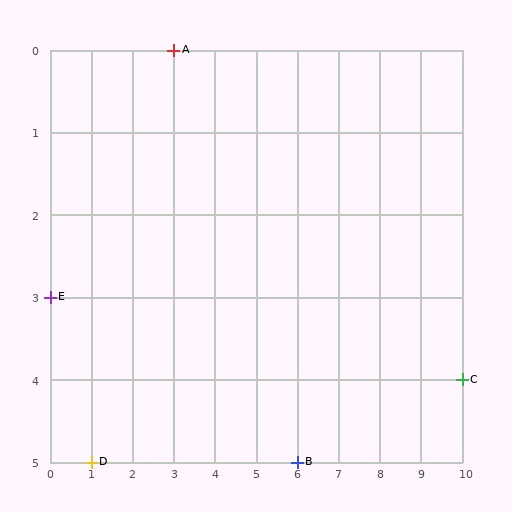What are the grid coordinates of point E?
Point E is at grid coordinates (0, 3).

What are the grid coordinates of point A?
Point A is at grid coordinates (3, 0).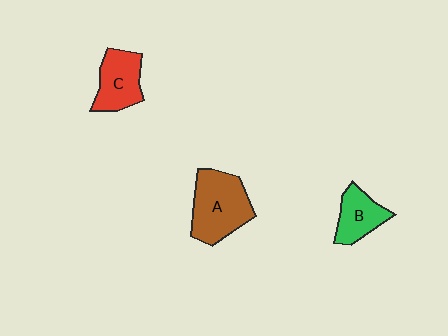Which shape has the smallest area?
Shape B (green).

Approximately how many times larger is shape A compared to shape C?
Approximately 1.4 times.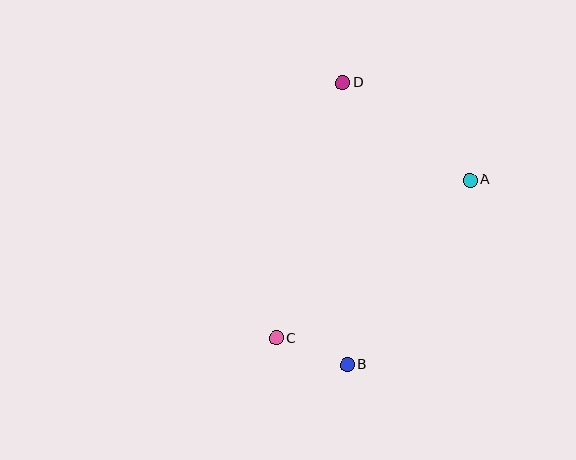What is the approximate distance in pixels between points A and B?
The distance between A and B is approximately 222 pixels.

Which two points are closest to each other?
Points B and C are closest to each other.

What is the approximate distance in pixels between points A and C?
The distance between A and C is approximately 250 pixels.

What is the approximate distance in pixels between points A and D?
The distance between A and D is approximately 160 pixels.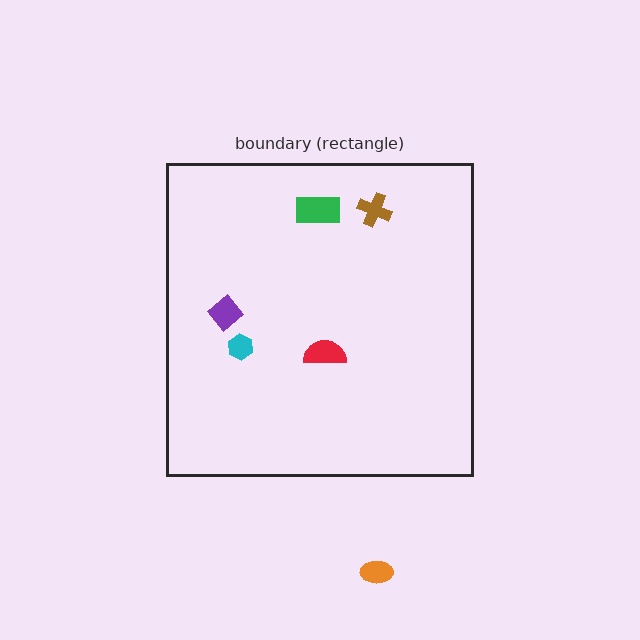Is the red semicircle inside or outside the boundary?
Inside.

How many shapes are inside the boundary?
5 inside, 1 outside.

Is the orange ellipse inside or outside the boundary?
Outside.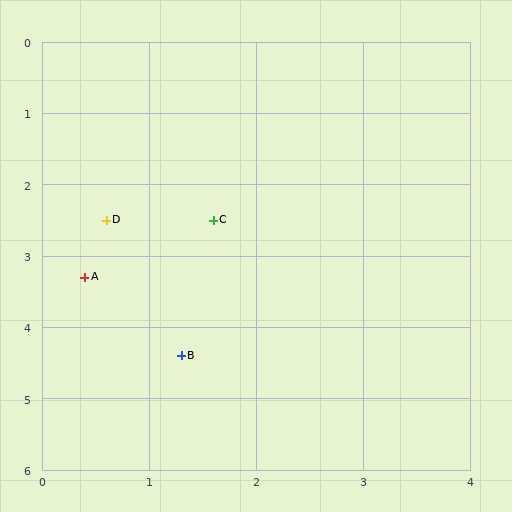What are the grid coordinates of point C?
Point C is at approximately (1.6, 2.5).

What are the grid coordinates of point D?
Point D is at approximately (0.6, 2.5).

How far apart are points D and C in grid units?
Points D and C are about 1.0 grid units apart.